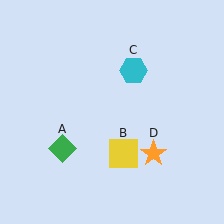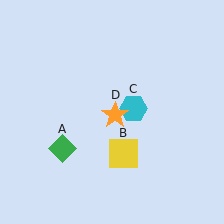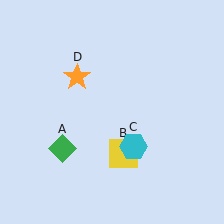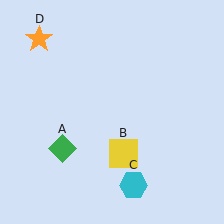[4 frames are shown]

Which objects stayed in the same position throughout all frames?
Green diamond (object A) and yellow square (object B) remained stationary.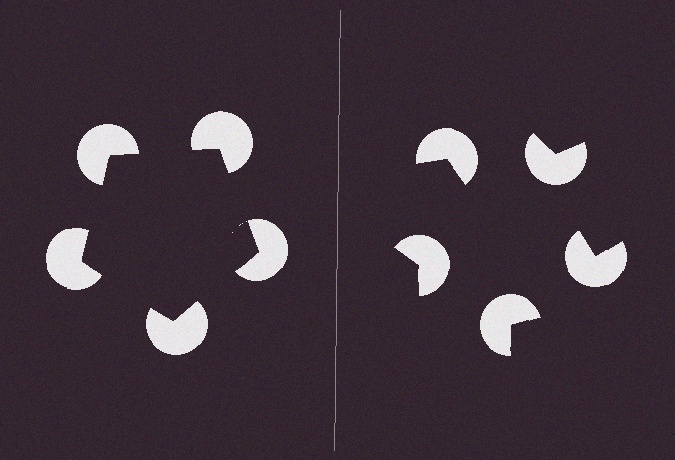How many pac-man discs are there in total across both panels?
10 — 5 on each side.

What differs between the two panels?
The pac-man discs are positioned identically on both sides; only the wedge orientations differ. On the left they align to a pentagon; on the right they are misaligned.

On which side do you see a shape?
An illusory pentagon appears on the left side. On the right side the wedge cuts are rotated, so no coherent shape forms.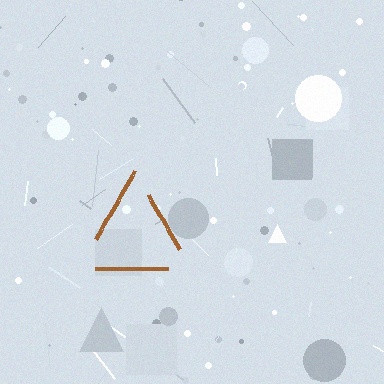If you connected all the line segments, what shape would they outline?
They would outline a triangle.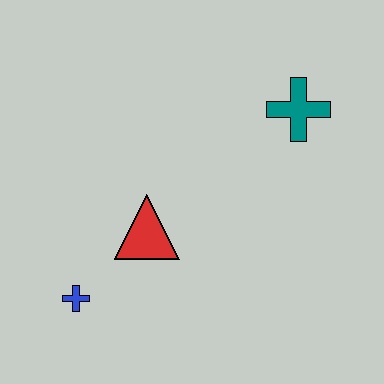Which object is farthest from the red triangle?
The teal cross is farthest from the red triangle.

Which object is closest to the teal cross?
The red triangle is closest to the teal cross.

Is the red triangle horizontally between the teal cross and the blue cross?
Yes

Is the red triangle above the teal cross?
No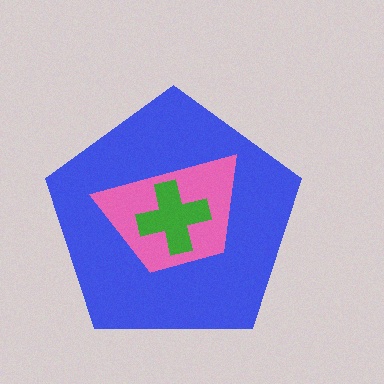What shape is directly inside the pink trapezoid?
The green cross.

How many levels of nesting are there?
3.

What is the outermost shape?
The blue pentagon.